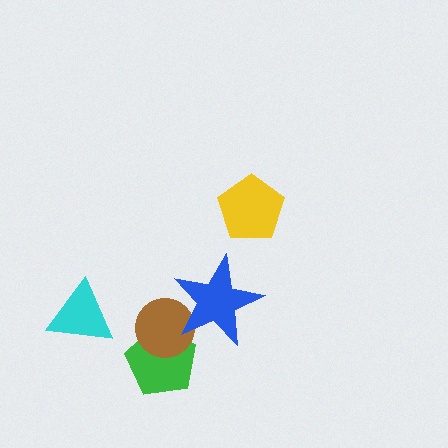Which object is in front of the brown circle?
The blue star is in front of the brown circle.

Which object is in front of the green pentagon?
The brown circle is in front of the green pentagon.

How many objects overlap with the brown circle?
2 objects overlap with the brown circle.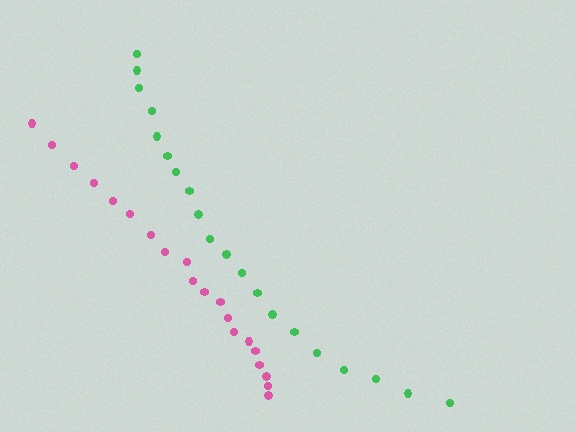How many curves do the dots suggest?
There are 2 distinct paths.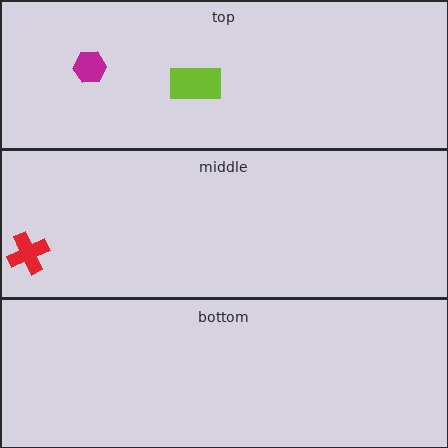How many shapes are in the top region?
2.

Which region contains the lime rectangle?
The top region.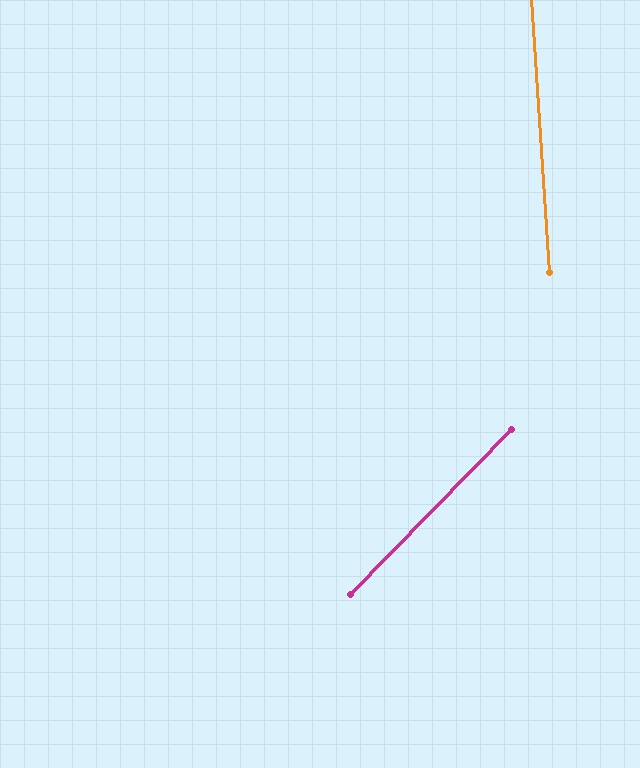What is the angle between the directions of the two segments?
Approximately 48 degrees.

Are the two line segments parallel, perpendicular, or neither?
Neither parallel nor perpendicular — they differ by about 48°.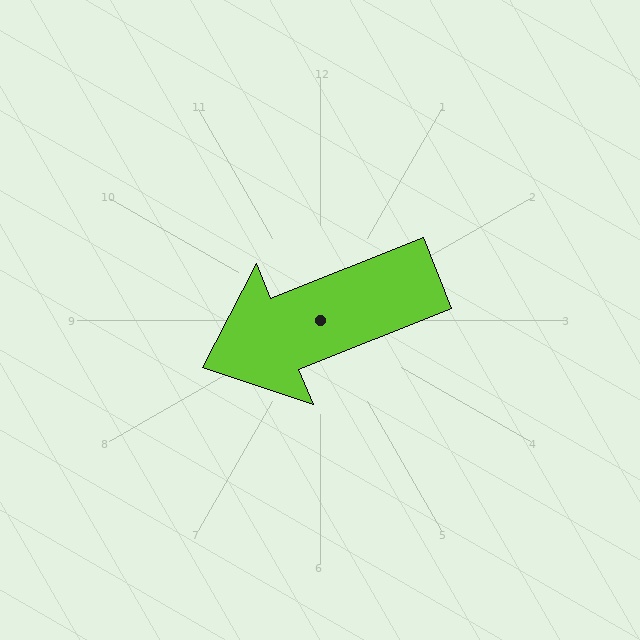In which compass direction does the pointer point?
West.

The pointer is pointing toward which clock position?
Roughly 8 o'clock.